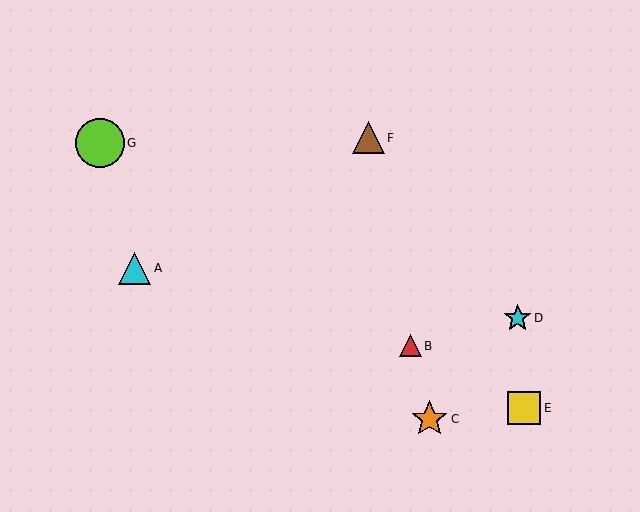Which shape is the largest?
The lime circle (labeled G) is the largest.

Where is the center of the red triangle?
The center of the red triangle is at (410, 346).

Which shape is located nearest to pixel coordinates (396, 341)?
The red triangle (labeled B) at (410, 346) is nearest to that location.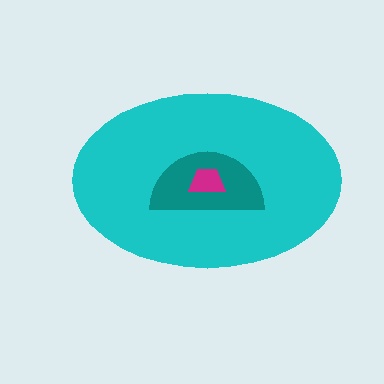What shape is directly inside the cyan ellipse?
The teal semicircle.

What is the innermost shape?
The magenta trapezoid.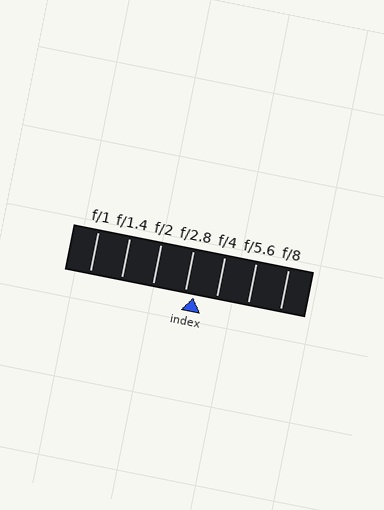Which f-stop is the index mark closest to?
The index mark is closest to f/2.8.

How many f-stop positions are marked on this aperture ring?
There are 7 f-stop positions marked.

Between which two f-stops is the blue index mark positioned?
The index mark is between f/2.8 and f/4.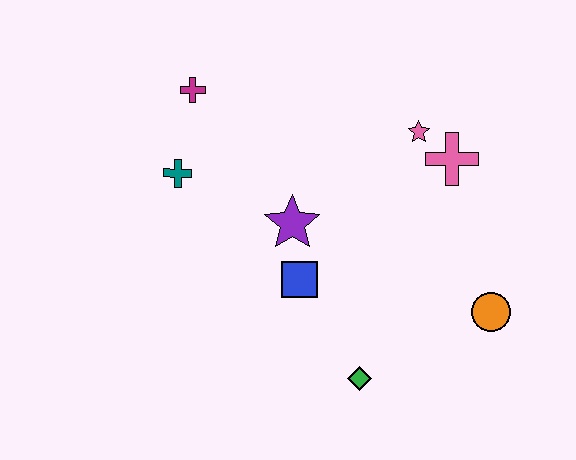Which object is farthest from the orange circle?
The magenta cross is farthest from the orange circle.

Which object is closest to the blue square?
The purple star is closest to the blue square.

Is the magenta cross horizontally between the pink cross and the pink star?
No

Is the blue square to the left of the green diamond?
Yes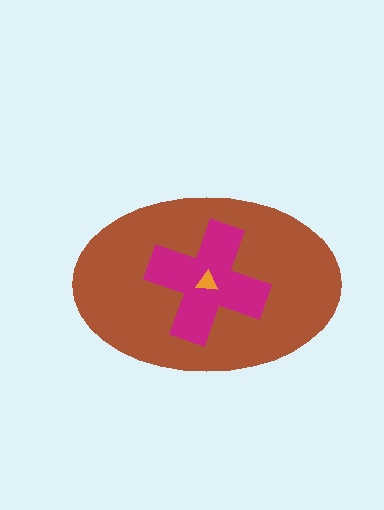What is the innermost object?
The orange triangle.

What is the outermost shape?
The brown ellipse.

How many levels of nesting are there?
3.